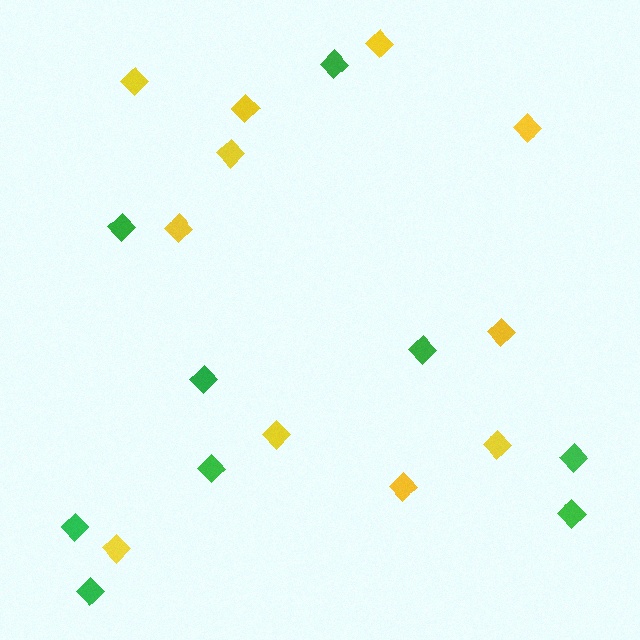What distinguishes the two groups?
There are 2 groups: one group of green diamonds (9) and one group of yellow diamonds (11).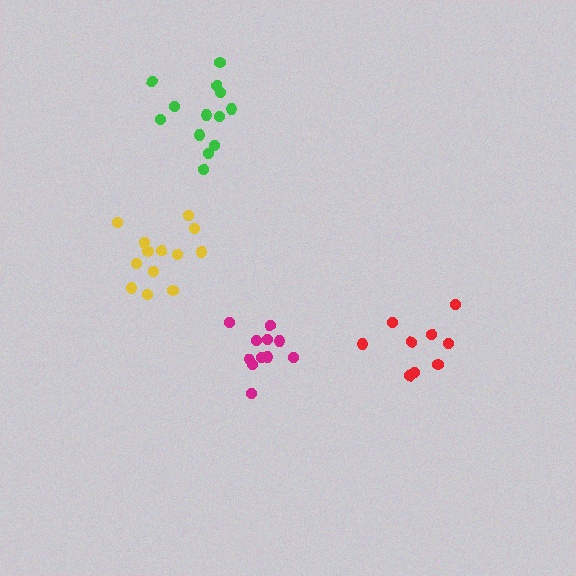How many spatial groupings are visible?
There are 4 spatial groupings.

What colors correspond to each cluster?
The clusters are colored: yellow, green, red, magenta.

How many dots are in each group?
Group 1: 13 dots, Group 2: 13 dots, Group 3: 9 dots, Group 4: 11 dots (46 total).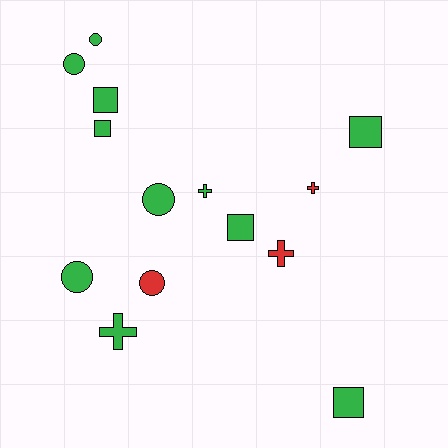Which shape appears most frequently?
Circle, with 5 objects.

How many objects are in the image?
There are 14 objects.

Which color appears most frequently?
Green, with 11 objects.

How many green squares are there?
There are 5 green squares.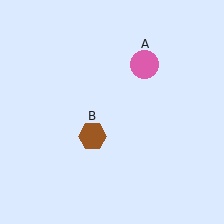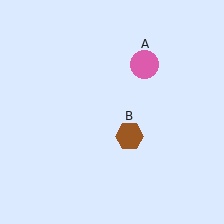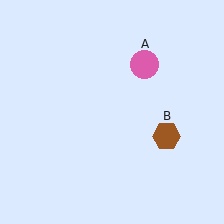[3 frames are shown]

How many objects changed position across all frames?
1 object changed position: brown hexagon (object B).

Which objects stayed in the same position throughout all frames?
Pink circle (object A) remained stationary.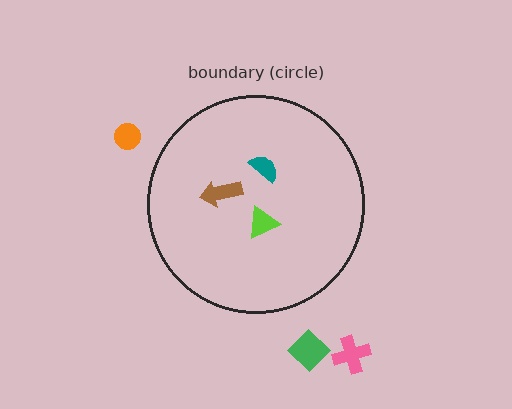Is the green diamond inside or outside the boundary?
Outside.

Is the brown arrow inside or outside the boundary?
Inside.